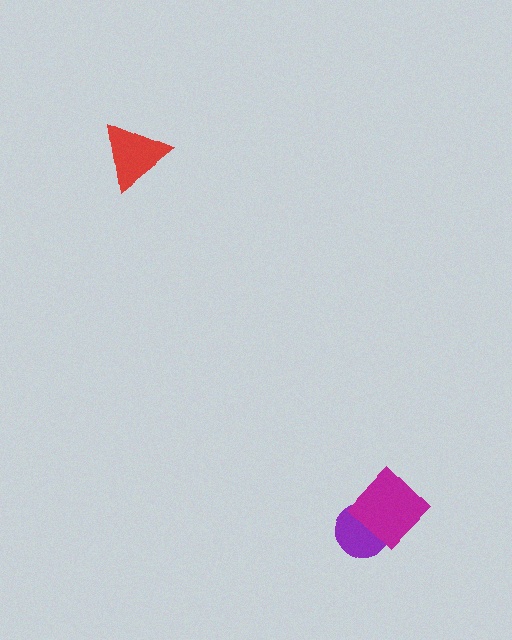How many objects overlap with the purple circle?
1 object overlaps with the purple circle.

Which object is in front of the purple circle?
The magenta diamond is in front of the purple circle.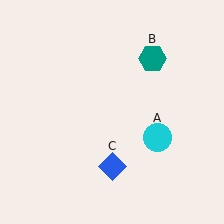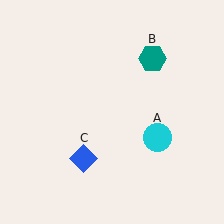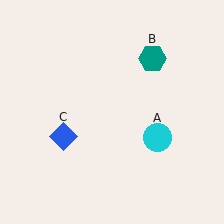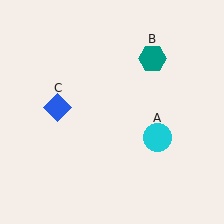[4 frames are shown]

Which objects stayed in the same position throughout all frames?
Cyan circle (object A) and teal hexagon (object B) remained stationary.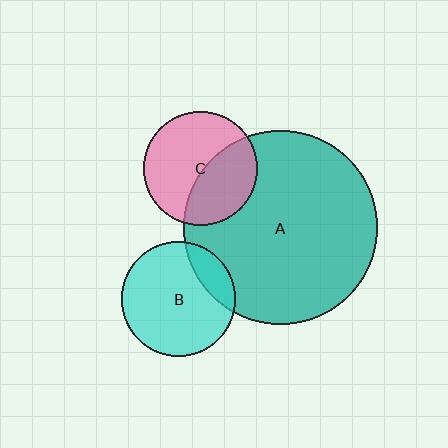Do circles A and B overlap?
Yes.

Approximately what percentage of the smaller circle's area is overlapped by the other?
Approximately 20%.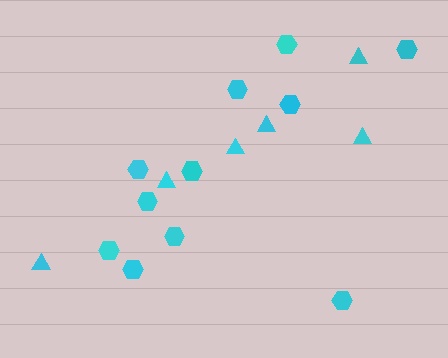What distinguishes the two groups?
There are 2 groups: one group of triangles (6) and one group of hexagons (11).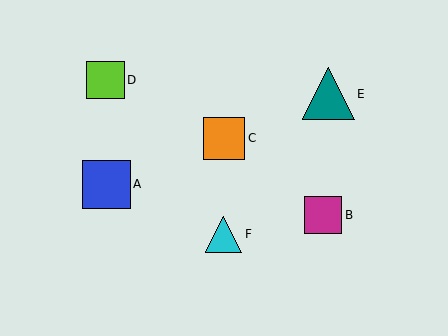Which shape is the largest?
The teal triangle (labeled E) is the largest.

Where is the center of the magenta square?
The center of the magenta square is at (323, 215).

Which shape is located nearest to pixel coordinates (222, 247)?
The cyan triangle (labeled F) at (224, 234) is nearest to that location.